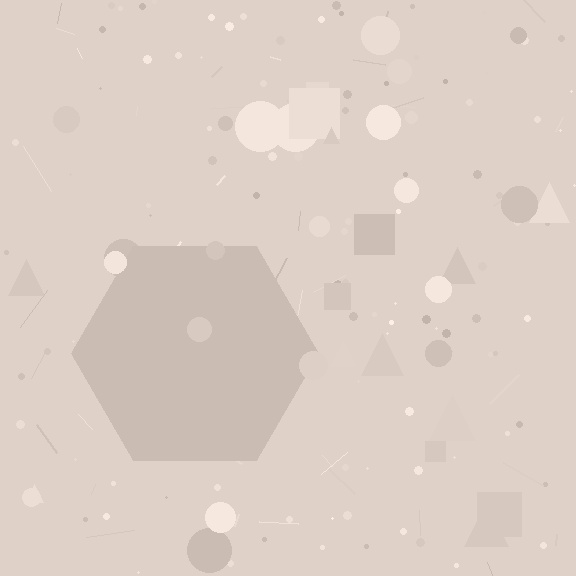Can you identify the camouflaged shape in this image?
The camouflaged shape is a hexagon.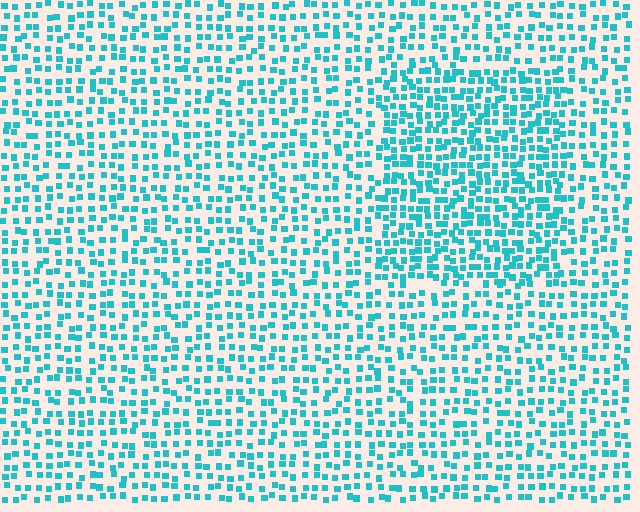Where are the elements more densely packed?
The elements are more densely packed inside the rectangle boundary.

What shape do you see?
I see a rectangle.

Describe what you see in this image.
The image contains small cyan elements arranged at two different densities. A rectangle-shaped region is visible where the elements are more densely packed than the surrounding area.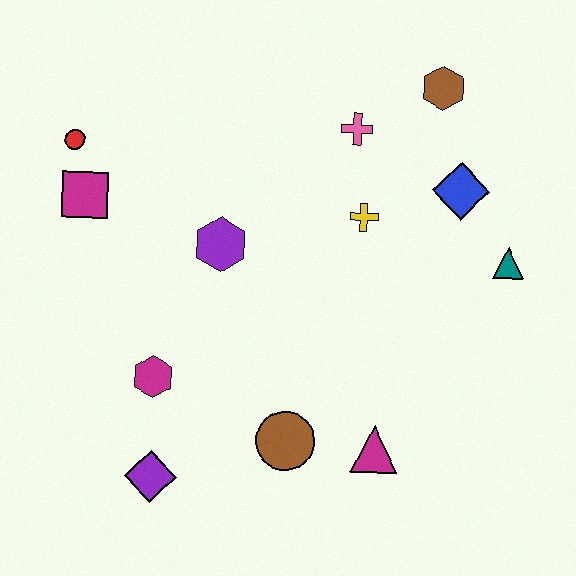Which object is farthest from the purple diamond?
The brown hexagon is farthest from the purple diamond.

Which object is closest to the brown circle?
The magenta triangle is closest to the brown circle.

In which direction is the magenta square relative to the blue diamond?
The magenta square is to the left of the blue diamond.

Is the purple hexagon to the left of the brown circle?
Yes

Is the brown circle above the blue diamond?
No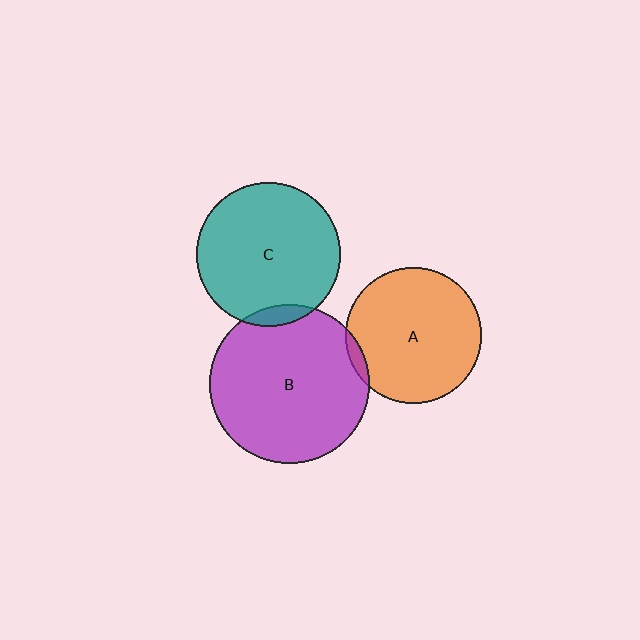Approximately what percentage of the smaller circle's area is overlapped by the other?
Approximately 5%.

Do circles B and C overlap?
Yes.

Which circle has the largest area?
Circle B (purple).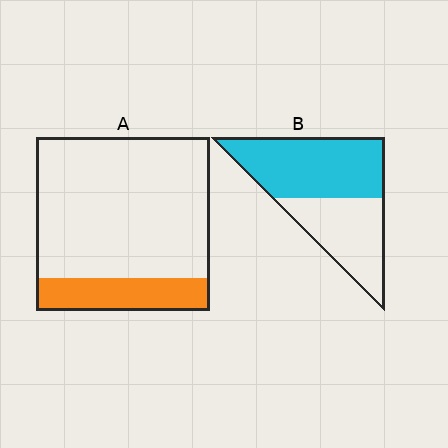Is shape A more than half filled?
No.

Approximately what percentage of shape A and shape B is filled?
A is approximately 20% and B is approximately 60%.